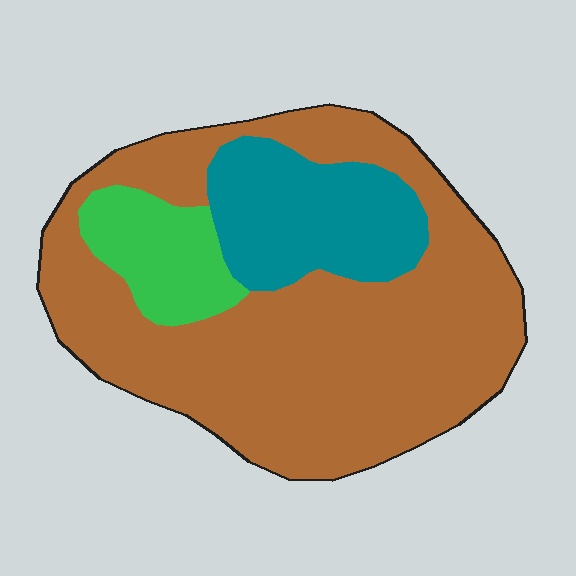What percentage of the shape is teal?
Teal covers roughly 20% of the shape.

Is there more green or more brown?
Brown.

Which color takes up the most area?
Brown, at roughly 70%.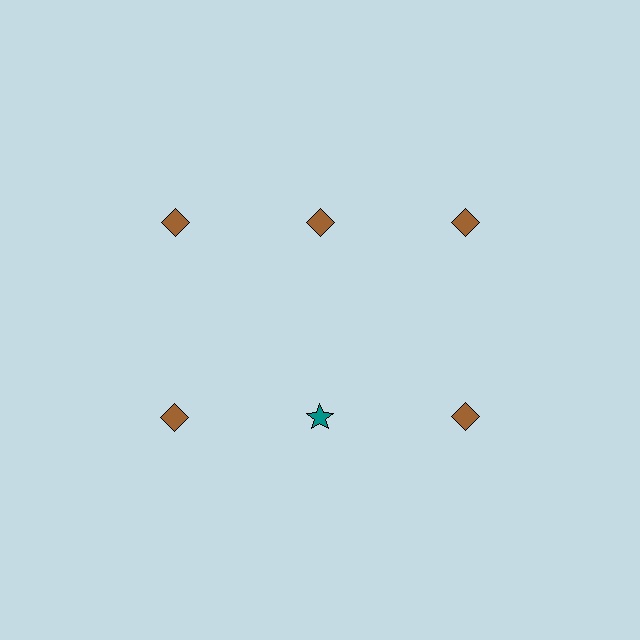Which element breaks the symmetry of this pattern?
The teal star in the second row, second from left column breaks the symmetry. All other shapes are brown diamonds.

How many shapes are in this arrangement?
There are 6 shapes arranged in a grid pattern.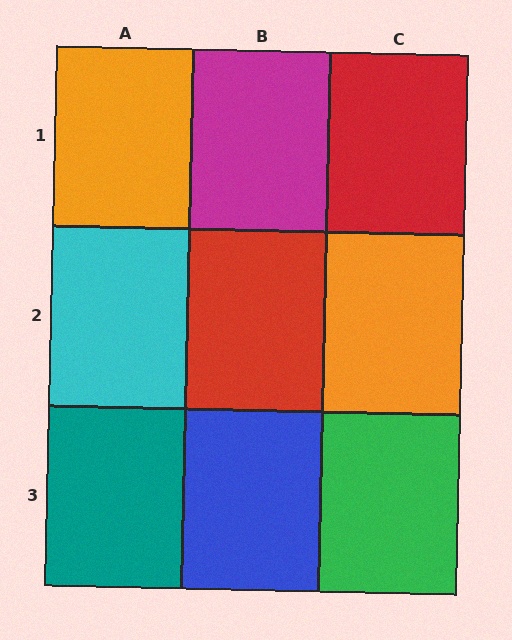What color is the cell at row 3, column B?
Blue.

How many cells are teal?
1 cell is teal.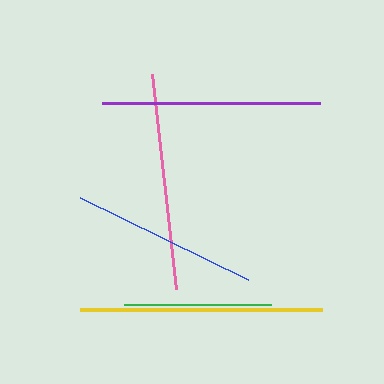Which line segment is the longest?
The yellow line is the longest at approximately 242 pixels.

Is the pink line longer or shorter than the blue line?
The pink line is longer than the blue line.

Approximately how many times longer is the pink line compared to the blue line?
The pink line is approximately 1.2 times the length of the blue line.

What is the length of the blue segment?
The blue segment is approximately 187 pixels long.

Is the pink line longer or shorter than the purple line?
The purple line is longer than the pink line.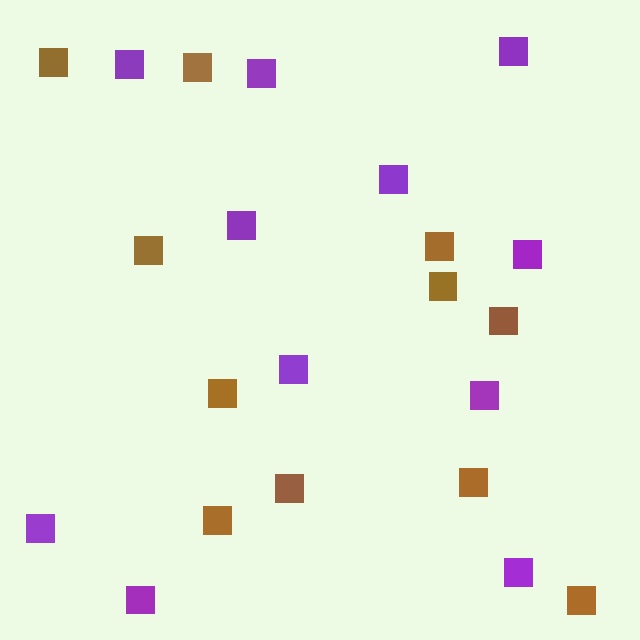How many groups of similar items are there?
There are 2 groups: one group of purple squares (11) and one group of brown squares (11).